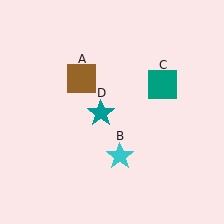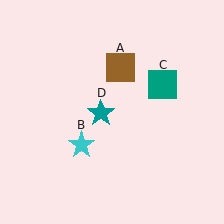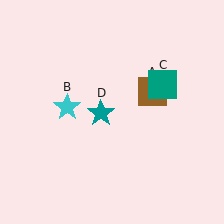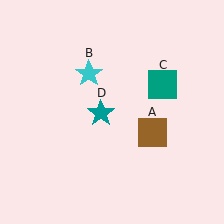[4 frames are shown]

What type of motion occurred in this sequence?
The brown square (object A), cyan star (object B) rotated clockwise around the center of the scene.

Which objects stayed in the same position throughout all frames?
Teal square (object C) and teal star (object D) remained stationary.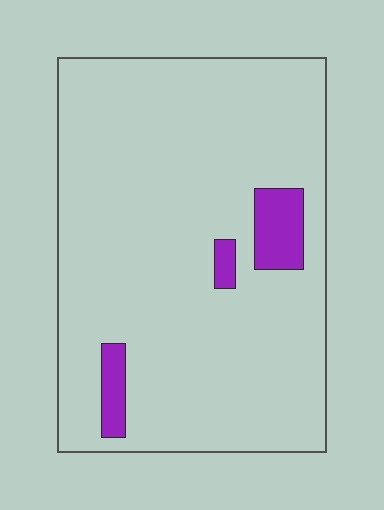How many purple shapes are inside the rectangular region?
3.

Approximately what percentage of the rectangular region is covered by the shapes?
Approximately 5%.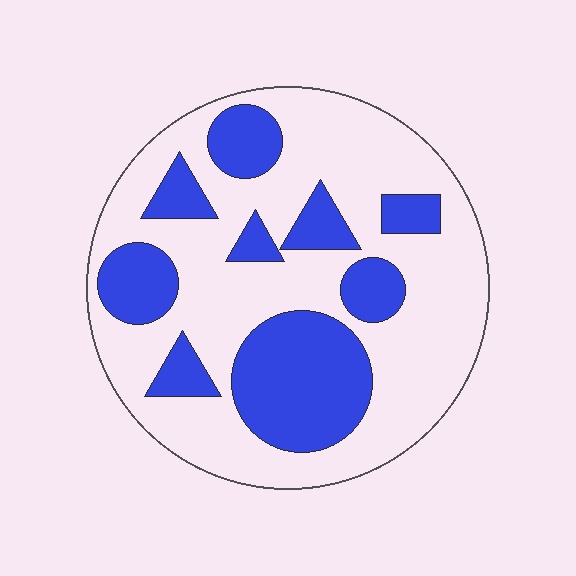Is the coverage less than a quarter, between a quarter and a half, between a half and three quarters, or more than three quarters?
Between a quarter and a half.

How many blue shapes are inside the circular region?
9.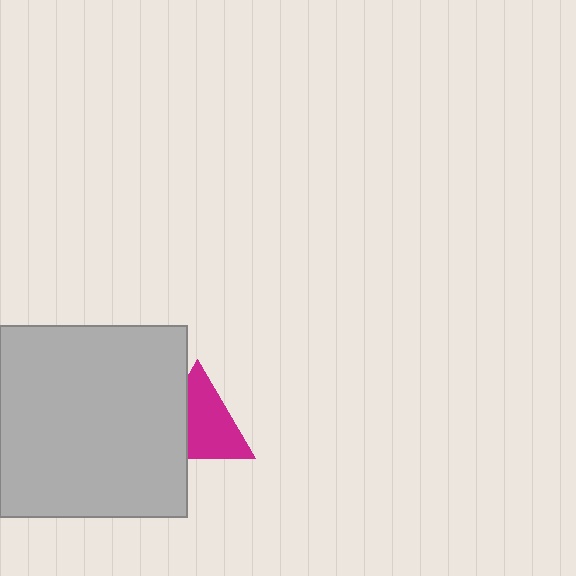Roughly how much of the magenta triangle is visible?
Most of it is visible (roughly 66%).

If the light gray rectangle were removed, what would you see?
You would see the complete magenta triangle.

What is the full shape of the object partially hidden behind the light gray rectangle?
The partially hidden object is a magenta triangle.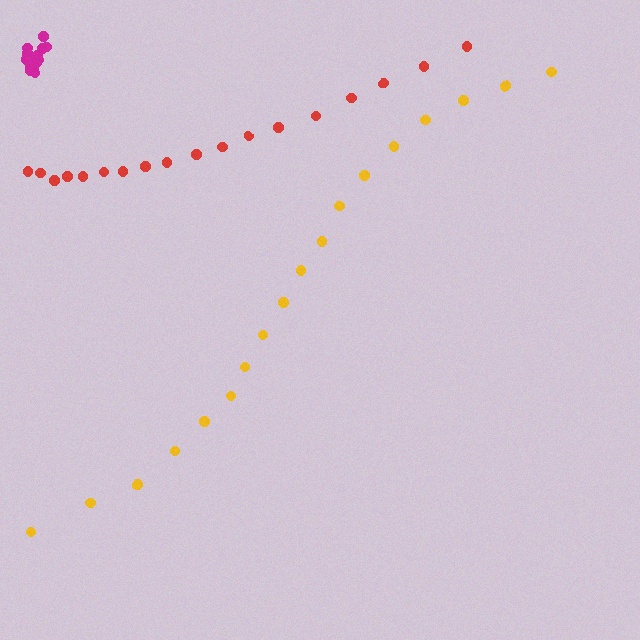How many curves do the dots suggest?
There are 3 distinct paths.